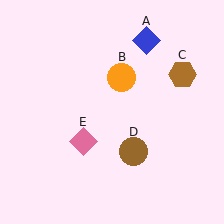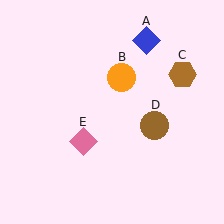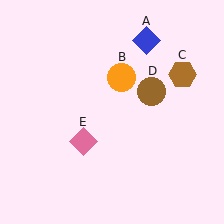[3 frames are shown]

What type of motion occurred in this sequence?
The brown circle (object D) rotated counterclockwise around the center of the scene.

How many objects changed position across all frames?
1 object changed position: brown circle (object D).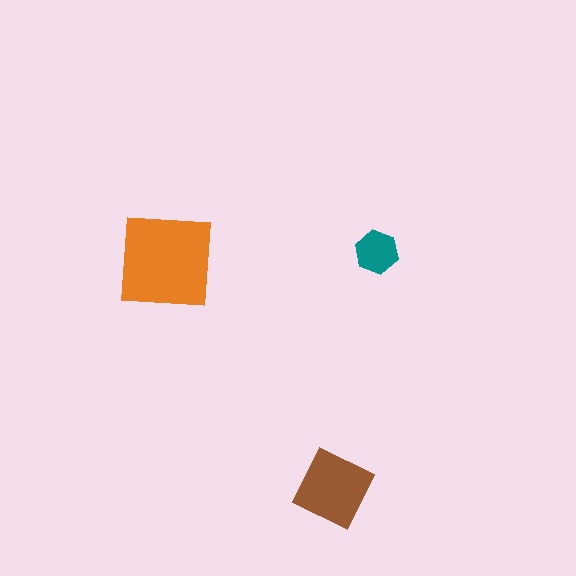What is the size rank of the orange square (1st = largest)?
1st.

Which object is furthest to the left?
The orange square is leftmost.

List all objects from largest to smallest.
The orange square, the brown square, the teal hexagon.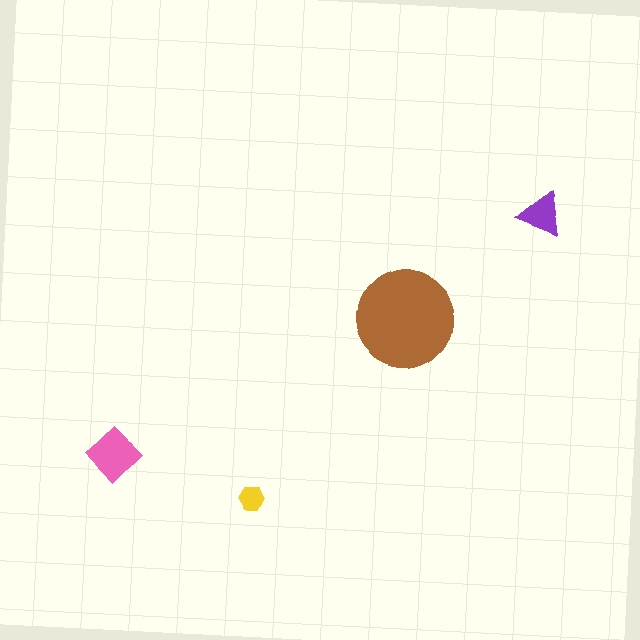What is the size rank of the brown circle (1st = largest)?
1st.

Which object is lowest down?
The yellow hexagon is bottommost.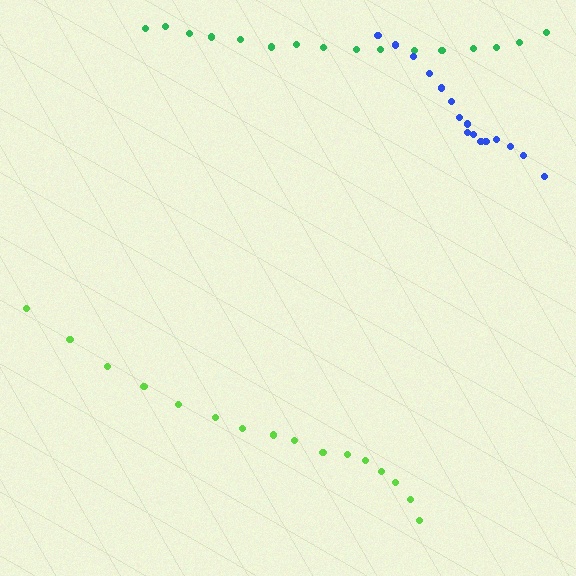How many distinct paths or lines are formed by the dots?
There are 3 distinct paths.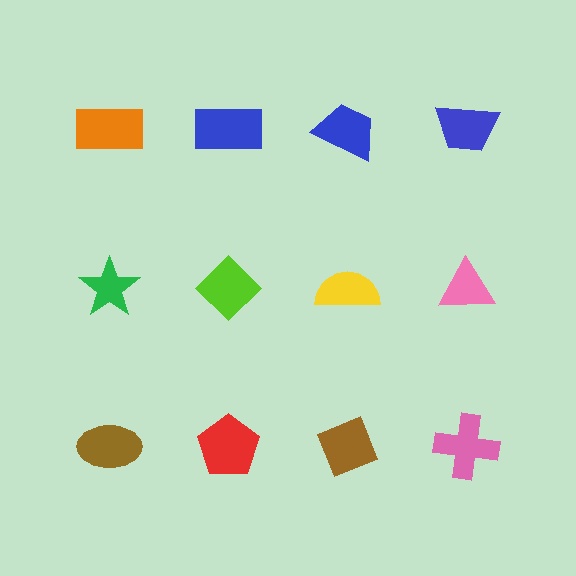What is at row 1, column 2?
A blue rectangle.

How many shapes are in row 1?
4 shapes.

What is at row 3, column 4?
A pink cross.